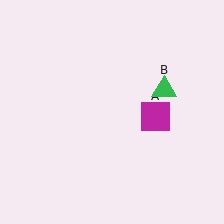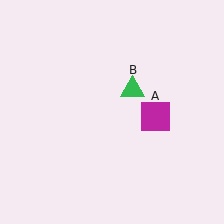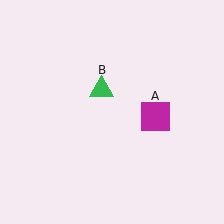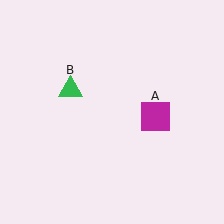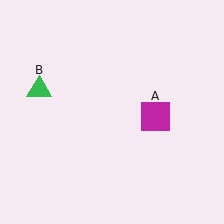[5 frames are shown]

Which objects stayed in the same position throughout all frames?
Magenta square (object A) remained stationary.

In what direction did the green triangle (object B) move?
The green triangle (object B) moved left.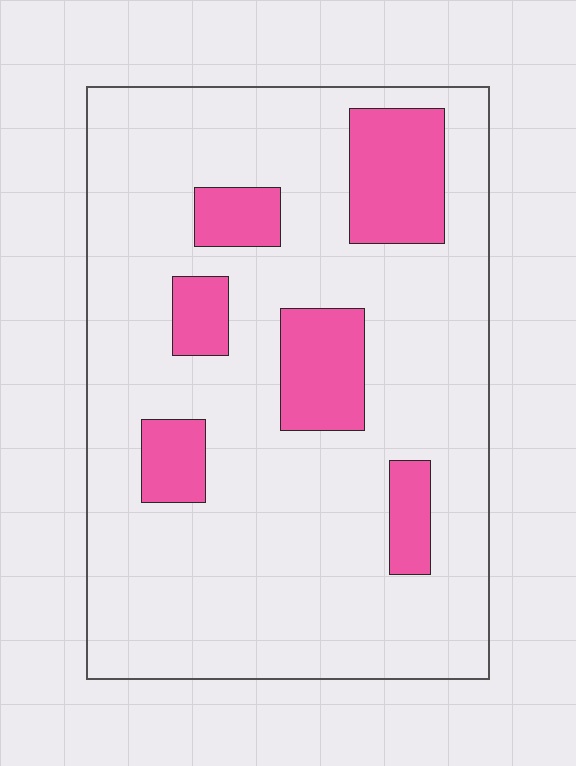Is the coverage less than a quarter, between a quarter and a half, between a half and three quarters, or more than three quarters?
Less than a quarter.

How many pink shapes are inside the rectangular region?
6.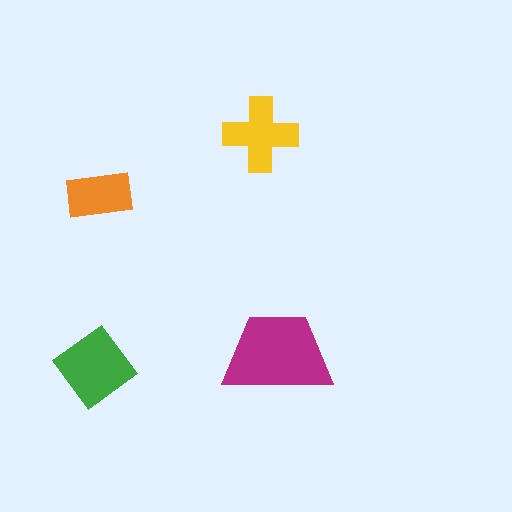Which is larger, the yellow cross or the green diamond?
The green diamond.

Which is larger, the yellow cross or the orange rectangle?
The yellow cross.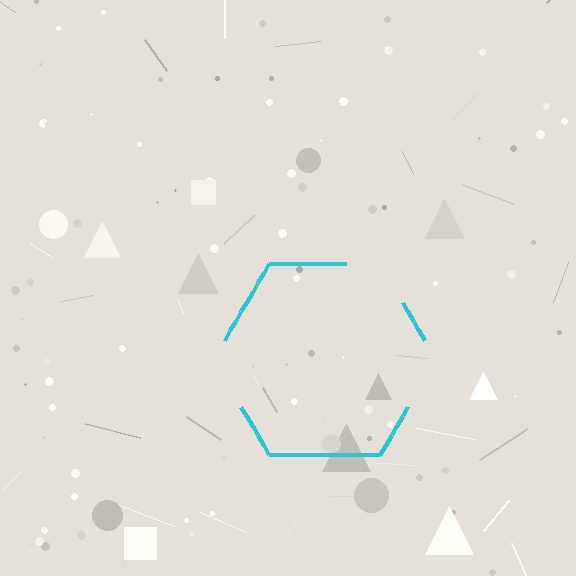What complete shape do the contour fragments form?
The contour fragments form a hexagon.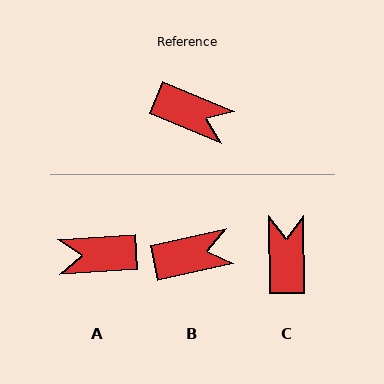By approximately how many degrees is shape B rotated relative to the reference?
Approximately 36 degrees counter-clockwise.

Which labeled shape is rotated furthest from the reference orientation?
A, about 153 degrees away.